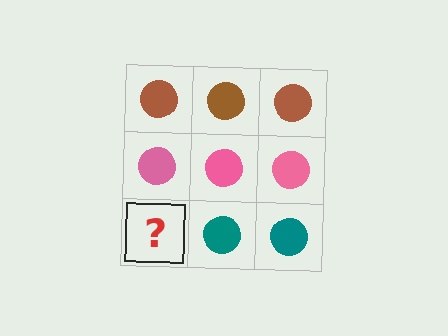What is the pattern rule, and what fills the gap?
The rule is that each row has a consistent color. The gap should be filled with a teal circle.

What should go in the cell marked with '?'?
The missing cell should contain a teal circle.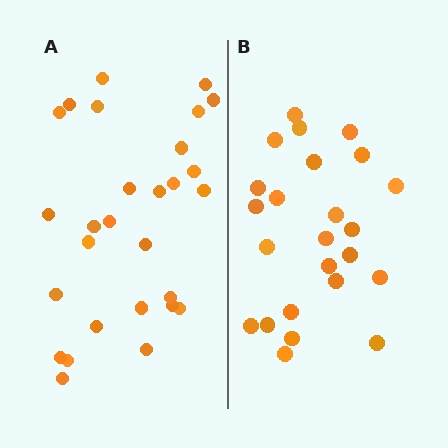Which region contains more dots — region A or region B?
Region A (the left region) has more dots.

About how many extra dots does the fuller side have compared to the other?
Region A has about 4 more dots than region B.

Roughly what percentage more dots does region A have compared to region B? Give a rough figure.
About 15% more.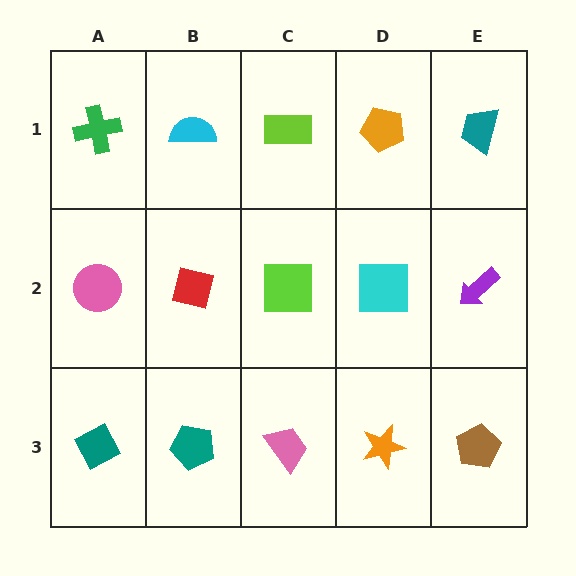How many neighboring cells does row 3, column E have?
2.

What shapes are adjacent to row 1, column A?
A pink circle (row 2, column A), a cyan semicircle (row 1, column B).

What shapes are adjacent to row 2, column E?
A teal trapezoid (row 1, column E), a brown pentagon (row 3, column E), a cyan square (row 2, column D).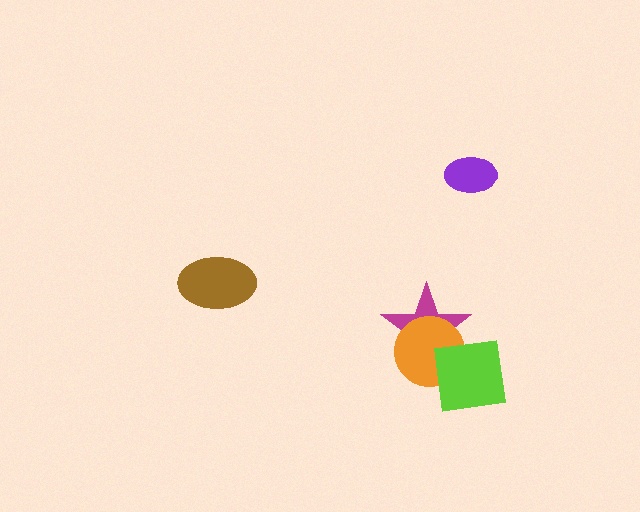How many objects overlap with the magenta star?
2 objects overlap with the magenta star.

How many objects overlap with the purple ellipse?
0 objects overlap with the purple ellipse.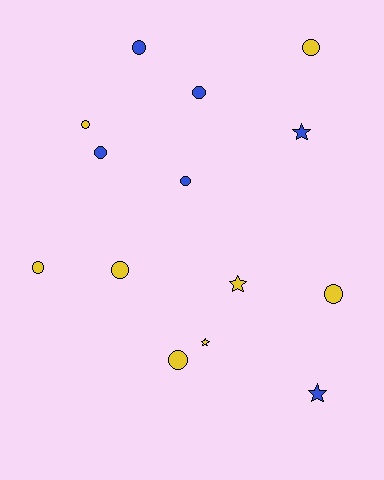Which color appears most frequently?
Yellow, with 8 objects.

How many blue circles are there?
There are 4 blue circles.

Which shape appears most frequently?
Circle, with 10 objects.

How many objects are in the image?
There are 14 objects.